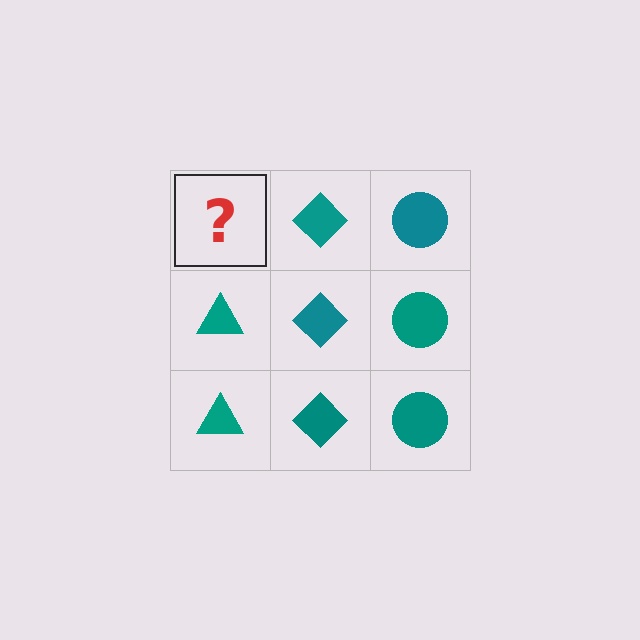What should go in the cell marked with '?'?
The missing cell should contain a teal triangle.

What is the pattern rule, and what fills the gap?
The rule is that each column has a consistent shape. The gap should be filled with a teal triangle.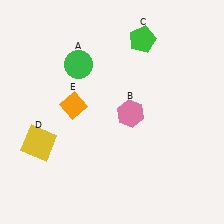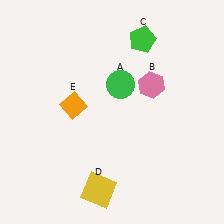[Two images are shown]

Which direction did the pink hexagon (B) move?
The pink hexagon (B) moved up.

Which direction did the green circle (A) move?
The green circle (A) moved right.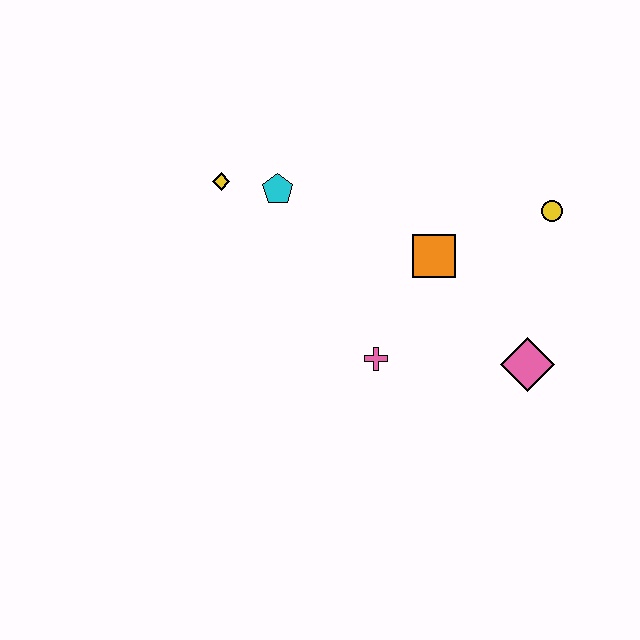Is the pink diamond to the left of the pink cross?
No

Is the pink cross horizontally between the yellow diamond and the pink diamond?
Yes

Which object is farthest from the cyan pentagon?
The pink diamond is farthest from the cyan pentagon.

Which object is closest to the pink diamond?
The orange square is closest to the pink diamond.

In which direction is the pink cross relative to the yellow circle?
The pink cross is to the left of the yellow circle.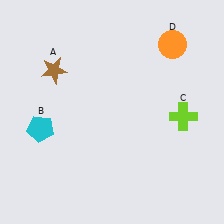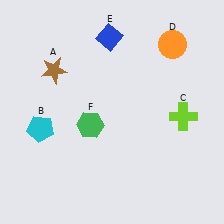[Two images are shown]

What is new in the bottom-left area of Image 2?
A green hexagon (F) was added in the bottom-left area of Image 2.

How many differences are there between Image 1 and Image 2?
There are 2 differences between the two images.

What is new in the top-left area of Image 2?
A blue diamond (E) was added in the top-left area of Image 2.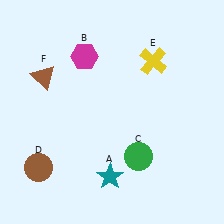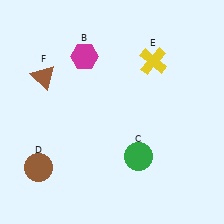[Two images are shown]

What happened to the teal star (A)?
The teal star (A) was removed in Image 2. It was in the bottom-left area of Image 1.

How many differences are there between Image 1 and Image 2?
There is 1 difference between the two images.